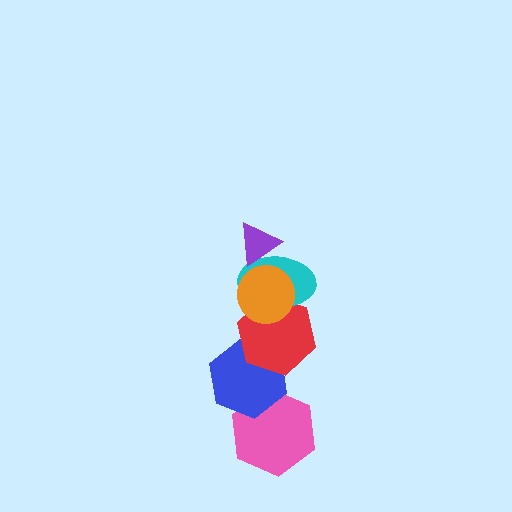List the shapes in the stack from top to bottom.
From top to bottom: the purple triangle, the orange circle, the cyan ellipse, the red hexagon, the blue hexagon, the pink hexagon.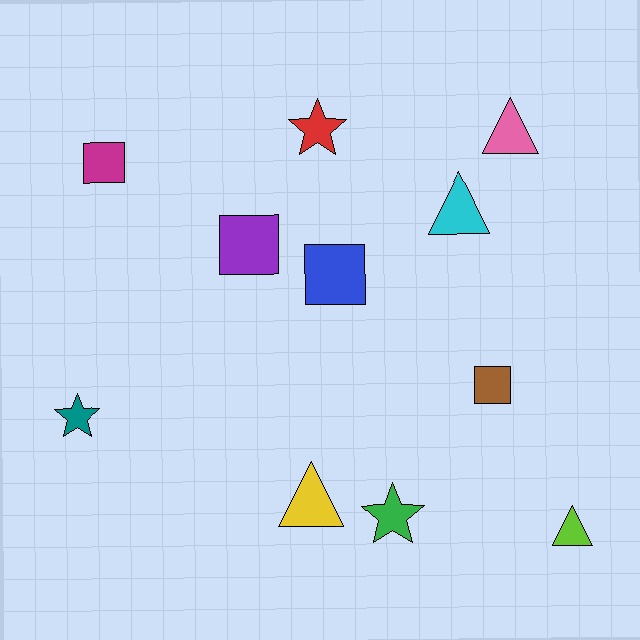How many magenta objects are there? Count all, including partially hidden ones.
There is 1 magenta object.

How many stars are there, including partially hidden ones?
There are 3 stars.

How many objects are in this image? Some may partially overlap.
There are 11 objects.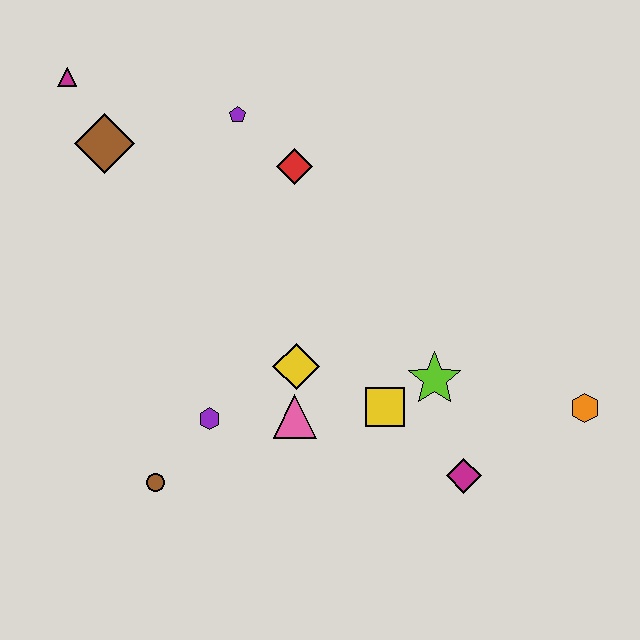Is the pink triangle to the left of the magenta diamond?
Yes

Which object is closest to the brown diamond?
The magenta triangle is closest to the brown diamond.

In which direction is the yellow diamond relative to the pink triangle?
The yellow diamond is above the pink triangle.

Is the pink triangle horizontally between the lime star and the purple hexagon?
Yes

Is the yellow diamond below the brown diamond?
Yes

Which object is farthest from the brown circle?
The orange hexagon is farthest from the brown circle.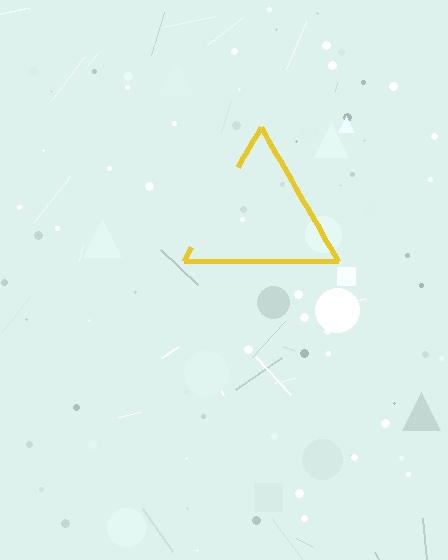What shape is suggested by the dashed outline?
The dashed outline suggests a triangle.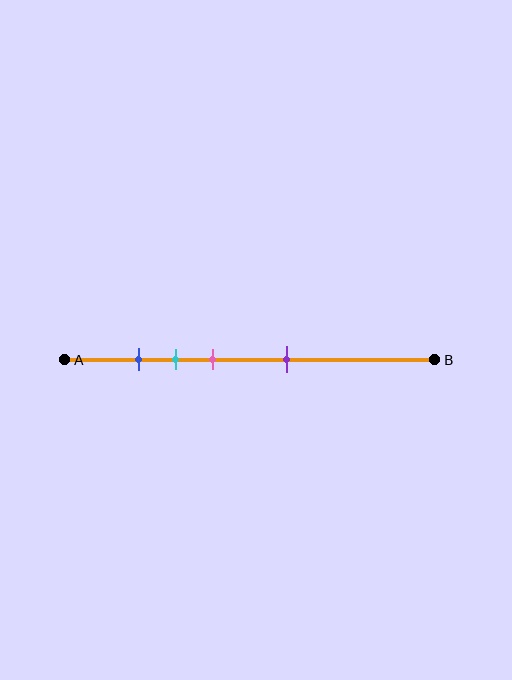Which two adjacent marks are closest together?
The blue and cyan marks are the closest adjacent pair.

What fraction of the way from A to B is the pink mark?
The pink mark is approximately 40% (0.4) of the way from A to B.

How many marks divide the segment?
There are 4 marks dividing the segment.